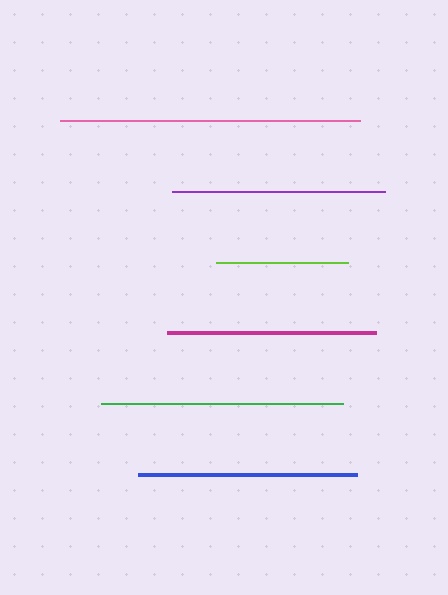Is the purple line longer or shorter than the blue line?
The blue line is longer than the purple line.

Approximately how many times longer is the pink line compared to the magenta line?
The pink line is approximately 1.4 times the length of the magenta line.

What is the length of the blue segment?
The blue segment is approximately 220 pixels long.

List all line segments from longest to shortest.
From longest to shortest: pink, green, blue, purple, magenta, lime.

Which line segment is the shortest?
The lime line is the shortest at approximately 131 pixels.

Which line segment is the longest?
The pink line is the longest at approximately 300 pixels.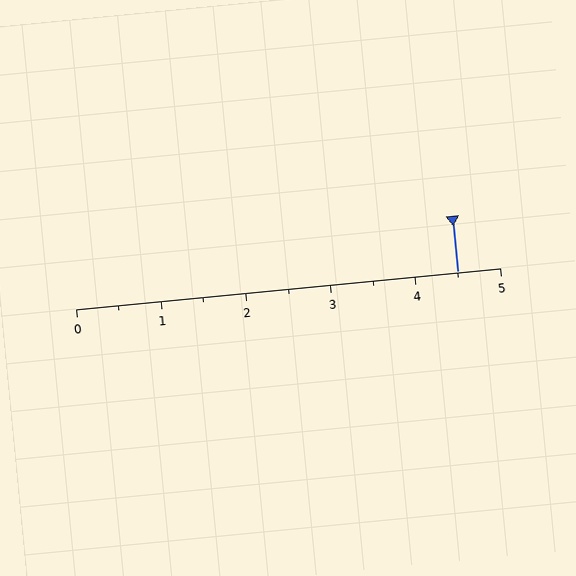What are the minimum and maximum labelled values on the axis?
The axis runs from 0 to 5.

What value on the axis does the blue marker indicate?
The marker indicates approximately 4.5.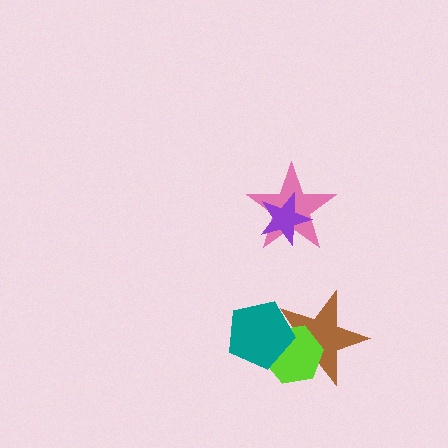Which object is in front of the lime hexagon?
The teal pentagon is in front of the lime hexagon.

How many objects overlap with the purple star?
1 object overlaps with the purple star.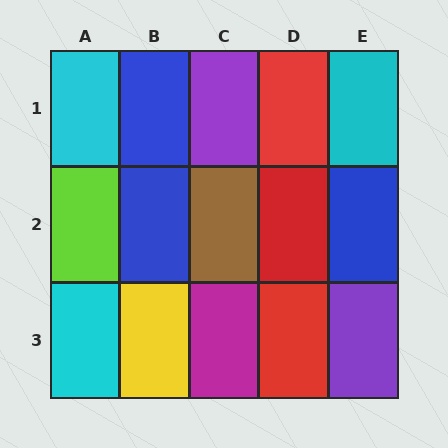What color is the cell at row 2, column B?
Blue.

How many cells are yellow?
1 cell is yellow.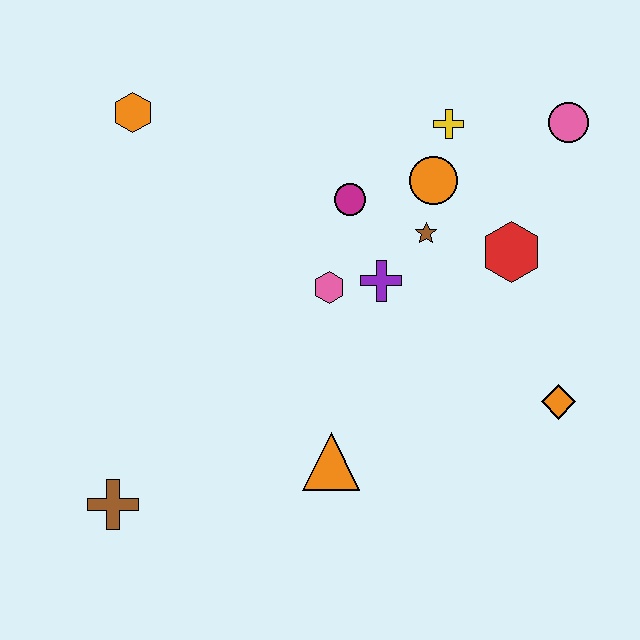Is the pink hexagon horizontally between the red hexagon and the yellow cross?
No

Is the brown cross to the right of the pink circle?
No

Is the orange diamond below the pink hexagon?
Yes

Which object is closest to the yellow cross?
The orange circle is closest to the yellow cross.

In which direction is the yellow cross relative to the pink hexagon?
The yellow cross is above the pink hexagon.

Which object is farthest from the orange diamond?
The orange hexagon is farthest from the orange diamond.